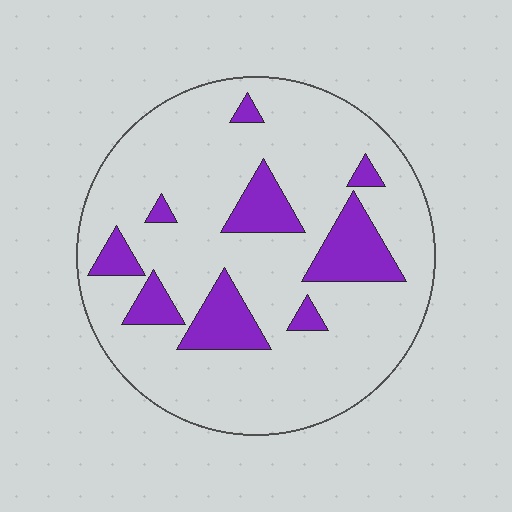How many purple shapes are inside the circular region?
9.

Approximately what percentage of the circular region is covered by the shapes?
Approximately 20%.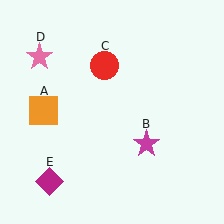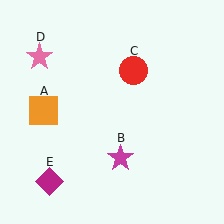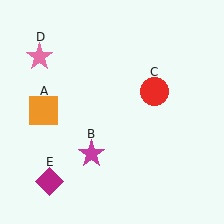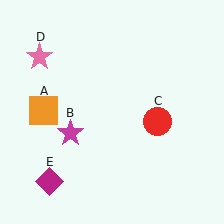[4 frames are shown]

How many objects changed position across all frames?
2 objects changed position: magenta star (object B), red circle (object C).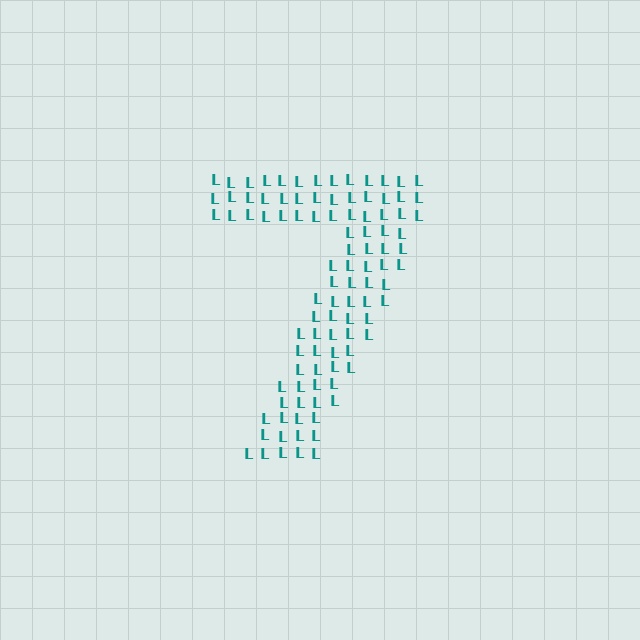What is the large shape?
The large shape is the digit 7.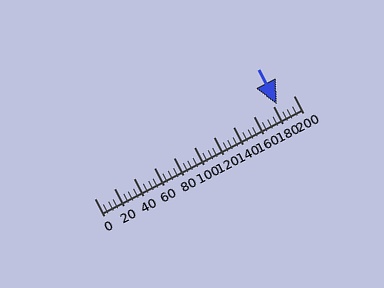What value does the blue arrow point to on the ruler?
The blue arrow points to approximately 183.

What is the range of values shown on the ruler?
The ruler shows values from 0 to 200.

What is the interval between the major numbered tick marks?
The major tick marks are spaced 20 units apart.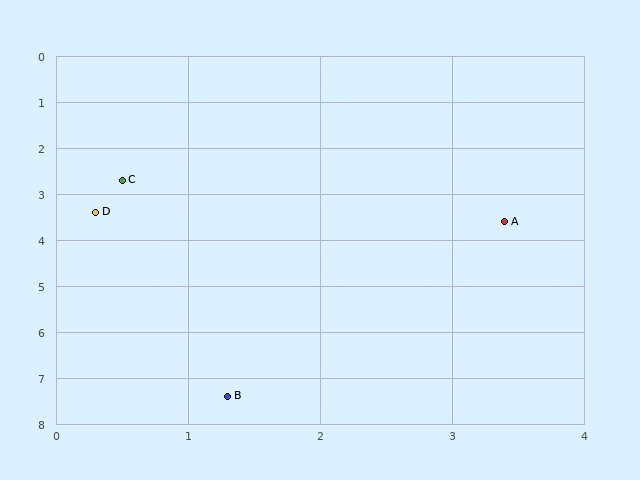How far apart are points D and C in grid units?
Points D and C are about 0.7 grid units apart.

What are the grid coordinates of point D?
Point D is at approximately (0.3, 3.4).